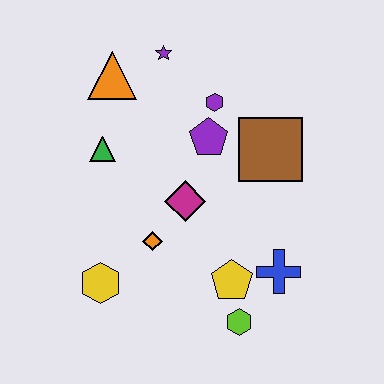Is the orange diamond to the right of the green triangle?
Yes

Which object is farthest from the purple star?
The lime hexagon is farthest from the purple star.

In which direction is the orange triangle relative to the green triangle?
The orange triangle is above the green triangle.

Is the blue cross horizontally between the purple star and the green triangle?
No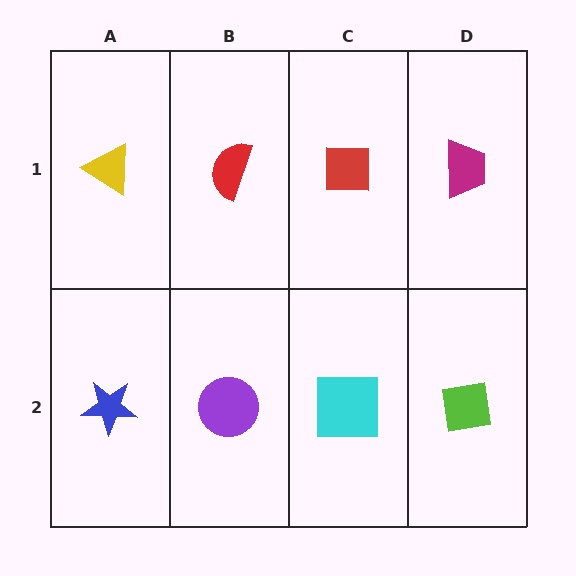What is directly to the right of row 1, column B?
A red square.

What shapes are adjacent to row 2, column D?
A magenta trapezoid (row 1, column D), a cyan square (row 2, column C).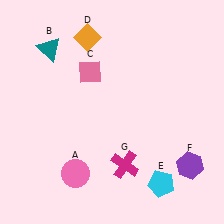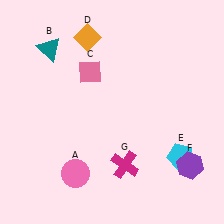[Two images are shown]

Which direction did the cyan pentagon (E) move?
The cyan pentagon (E) moved up.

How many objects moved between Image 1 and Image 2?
1 object moved between the two images.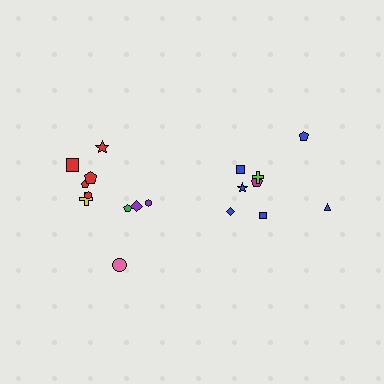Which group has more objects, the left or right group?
The left group.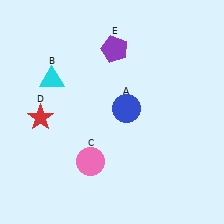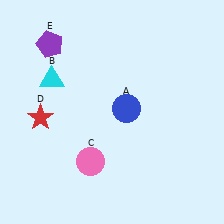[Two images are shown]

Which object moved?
The purple pentagon (E) moved left.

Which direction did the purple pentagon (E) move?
The purple pentagon (E) moved left.